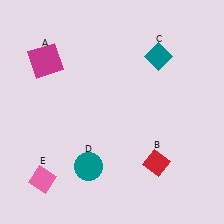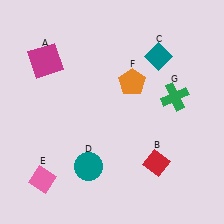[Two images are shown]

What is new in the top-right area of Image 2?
A green cross (G) was added in the top-right area of Image 2.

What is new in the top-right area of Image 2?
An orange pentagon (F) was added in the top-right area of Image 2.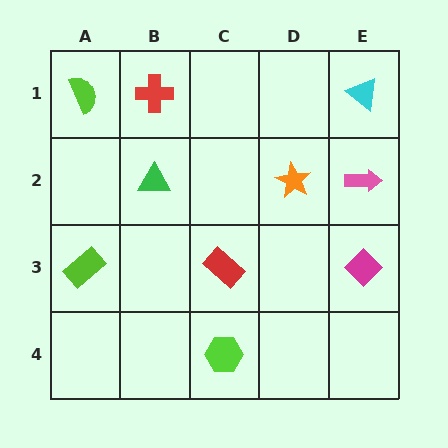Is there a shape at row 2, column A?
No, that cell is empty.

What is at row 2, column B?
A green triangle.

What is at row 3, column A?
A lime rectangle.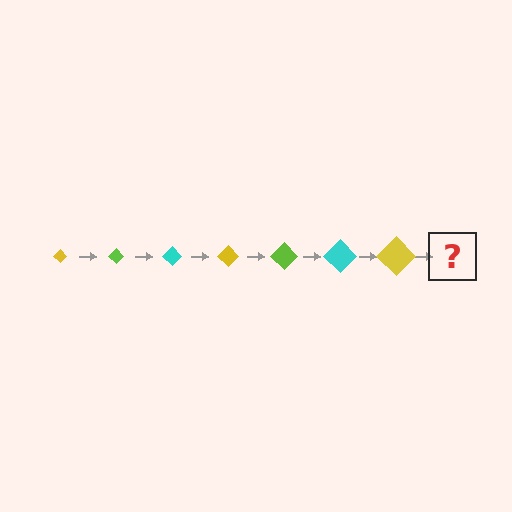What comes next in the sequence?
The next element should be a lime diamond, larger than the previous one.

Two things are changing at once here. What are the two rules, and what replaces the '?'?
The two rules are that the diamond grows larger each step and the color cycles through yellow, lime, and cyan. The '?' should be a lime diamond, larger than the previous one.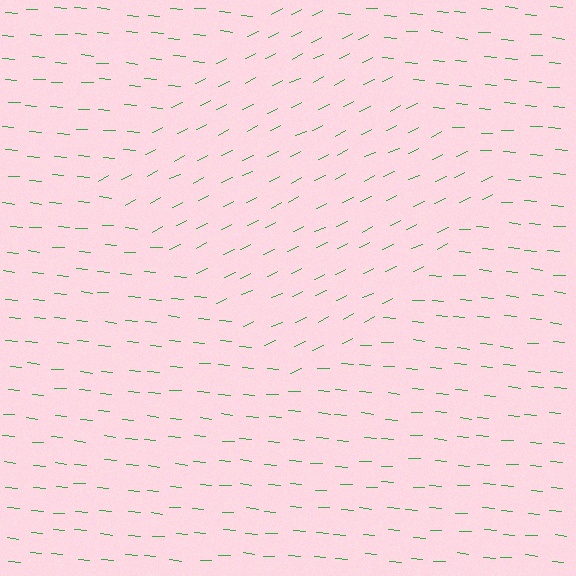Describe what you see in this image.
The image is filled with small green line segments. A diamond region in the image has lines oriented differently from the surrounding lines, creating a visible texture boundary.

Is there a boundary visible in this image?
Yes, there is a texture boundary formed by a change in line orientation.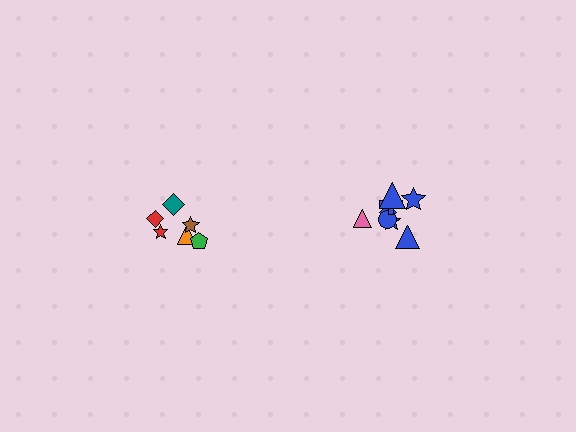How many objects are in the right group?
There are 8 objects.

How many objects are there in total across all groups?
There are 14 objects.